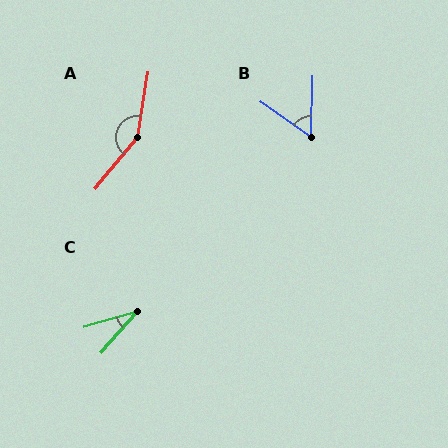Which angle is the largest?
A, at approximately 150 degrees.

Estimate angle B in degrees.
Approximately 56 degrees.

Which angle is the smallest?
C, at approximately 32 degrees.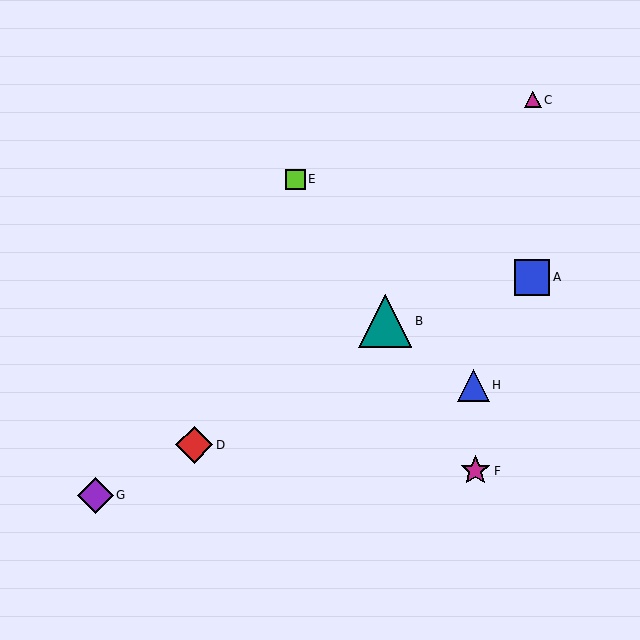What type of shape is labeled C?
Shape C is a magenta triangle.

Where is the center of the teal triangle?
The center of the teal triangle is at (385, 321).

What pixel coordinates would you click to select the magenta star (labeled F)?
Click at (475, 471) to select the magenta star F.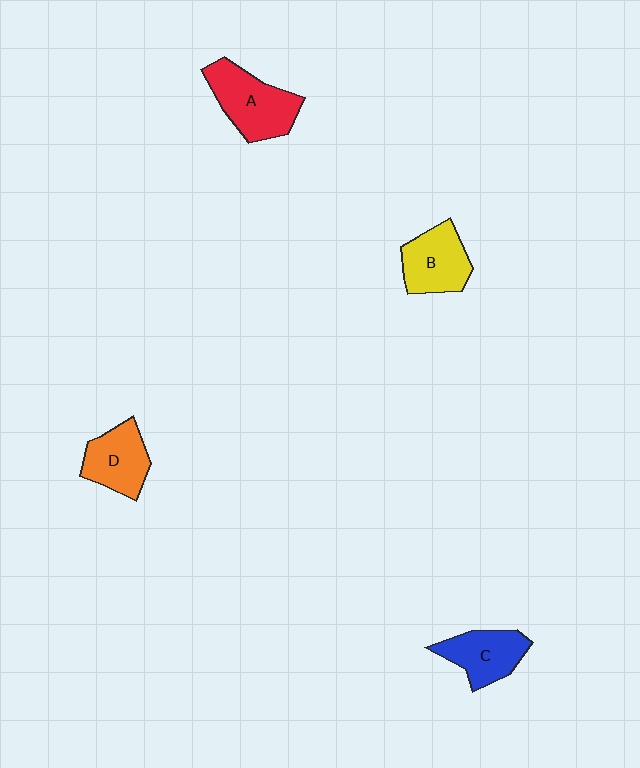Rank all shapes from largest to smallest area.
From largest to smallest: A (red), B (yellow), D (orange), C (blue).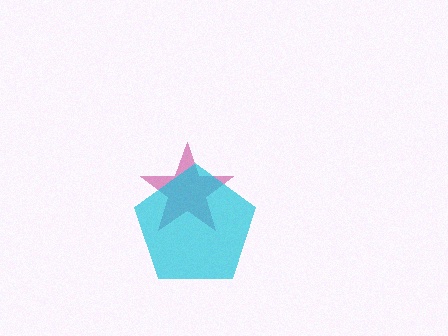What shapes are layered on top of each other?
The layered shapes are: a magenta star, a cyan pentagon.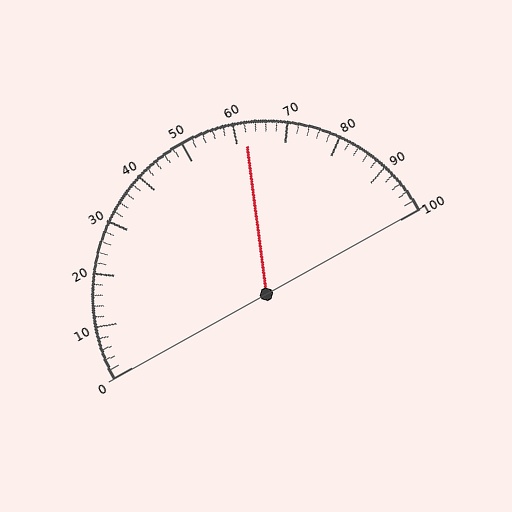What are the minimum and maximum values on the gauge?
The gauge ranges from 0 to 100.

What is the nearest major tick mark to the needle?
The nearest major tick mark is 60.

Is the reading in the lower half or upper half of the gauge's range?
The reading is in the upper half of the range (0 to 100).